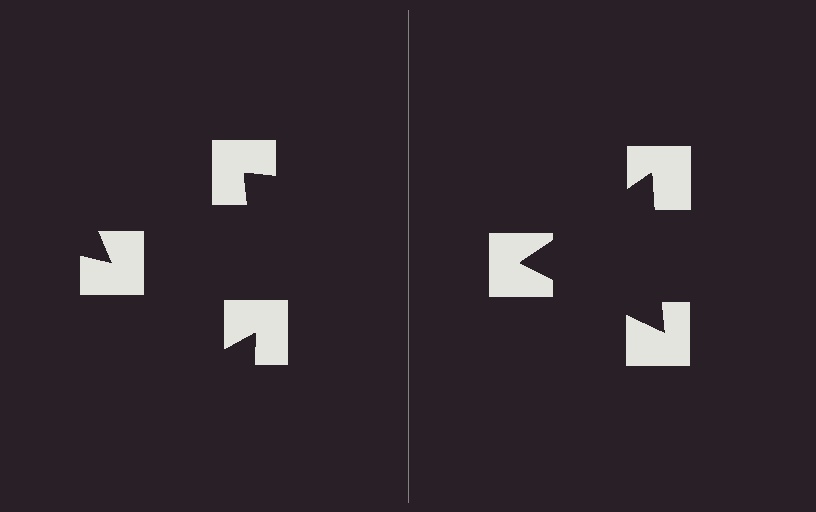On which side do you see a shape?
An illusory triangle appears on the right side. On the left side the wedge cuts are rotated, so no coherent shape forms.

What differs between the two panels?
The notched squares are positioned identically on both sides; only the wedge orientations differ. On the right they align to a triangle; on the left they are misaligned.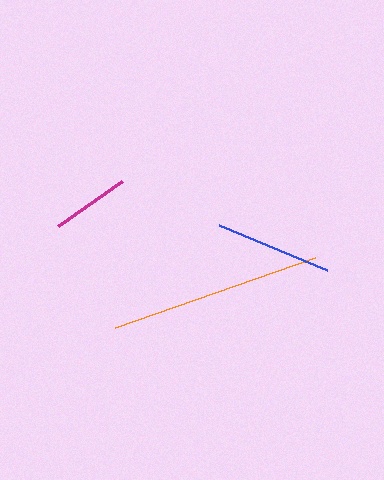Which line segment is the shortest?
The magenta line is the shortest at approximately 79 pixels.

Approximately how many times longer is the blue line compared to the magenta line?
The blue line is approximately 1.5 times the length of the magenta line.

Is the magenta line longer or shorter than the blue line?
The blue line is longer than the magenta line.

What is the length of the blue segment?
The blue segment is approximately 117 pixels long.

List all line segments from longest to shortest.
From longest to shortest: orange, blue, magenta.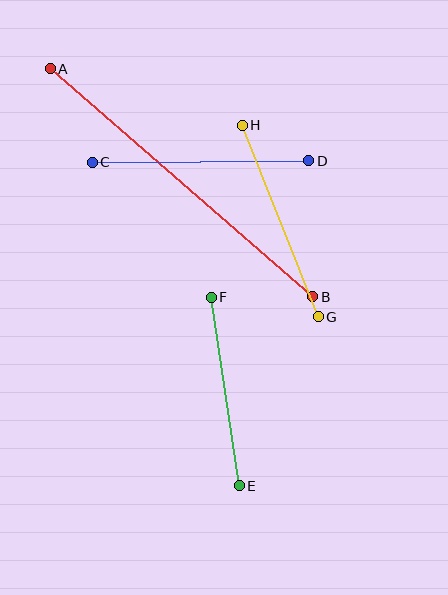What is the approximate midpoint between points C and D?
The midpoint is at approximately (201, 162) pixels.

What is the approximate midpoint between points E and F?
The midpoint is at approximately (225, 392) pixels.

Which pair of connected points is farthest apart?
Points A and B are farthest apart.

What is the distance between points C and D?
The distance is approximately 217 pixels.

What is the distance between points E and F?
The distance is approximately 190 pixels.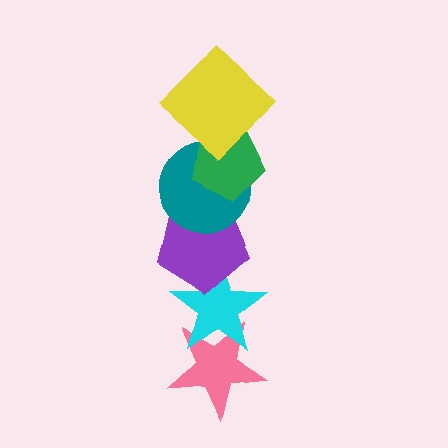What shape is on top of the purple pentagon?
The teal circle is on top of the purple pentagon.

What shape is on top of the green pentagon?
The yellow diamond is on top of the green pentagon.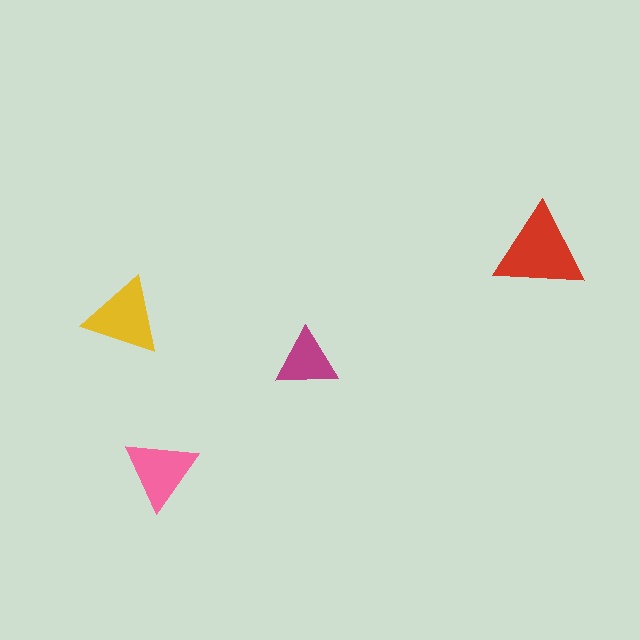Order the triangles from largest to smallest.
the red one, the yellow one, the pink one, the magenta one.